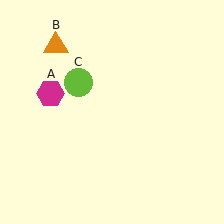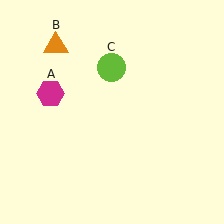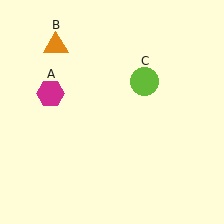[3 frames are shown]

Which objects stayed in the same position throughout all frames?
Magenta hexagon (object A) and orange triangle (object B) remained stationary.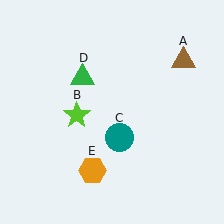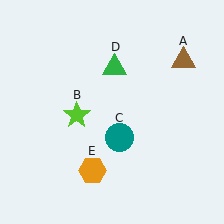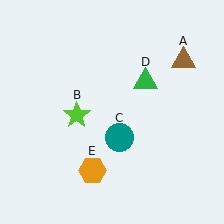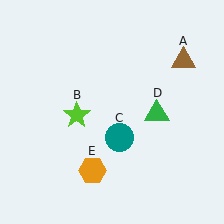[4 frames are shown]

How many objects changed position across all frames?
1 object changed position: green triangle (object D).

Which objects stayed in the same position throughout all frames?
Brown triangle (object A) and lime star (object B) and teal circle (object C) and orange hexagon (object E) remained stationary.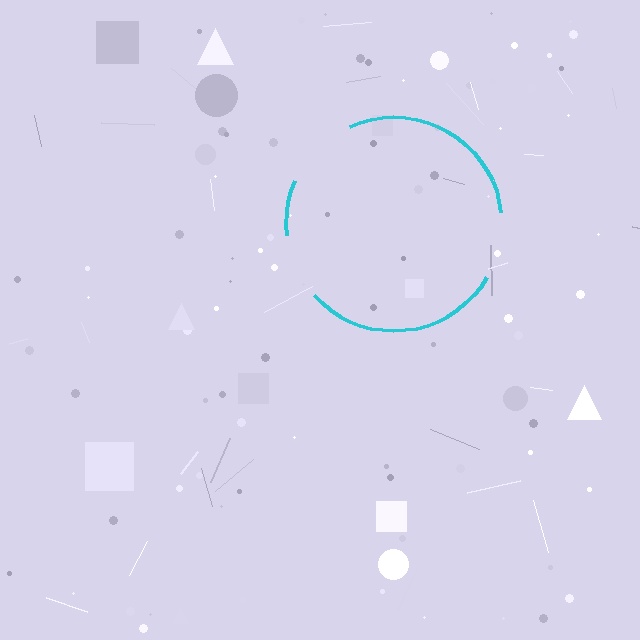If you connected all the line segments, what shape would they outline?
They would outline a circle.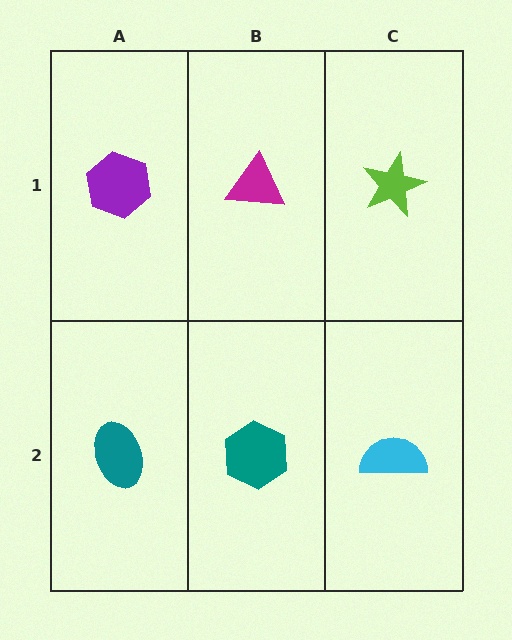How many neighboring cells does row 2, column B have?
3.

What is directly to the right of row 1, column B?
A lime star.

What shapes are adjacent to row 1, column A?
A teal ellipse (row 2, column A), a magenta triangle (row 1, column B).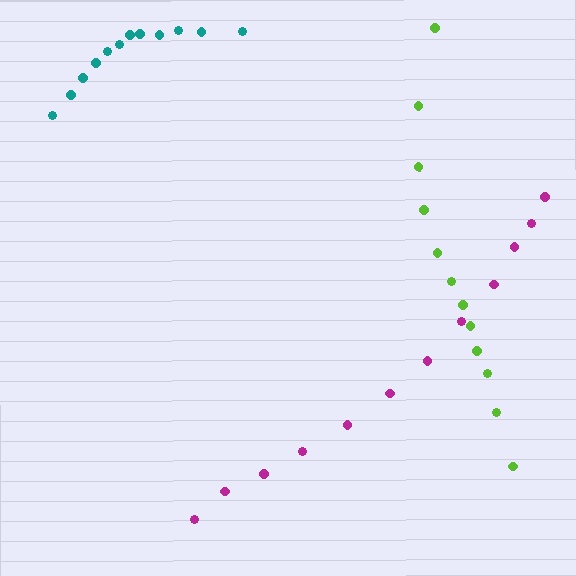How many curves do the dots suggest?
There are 3 distinct paths.